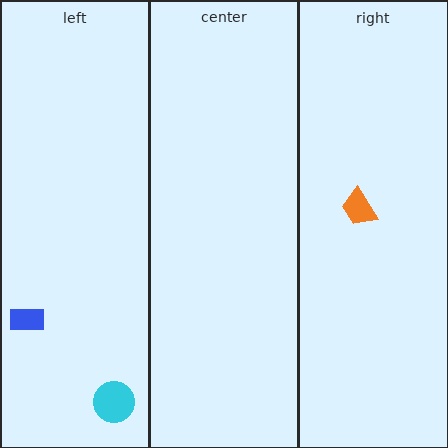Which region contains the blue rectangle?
The left region.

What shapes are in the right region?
The orange trapezoid.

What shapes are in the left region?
The blue rectangle, the cyan circle.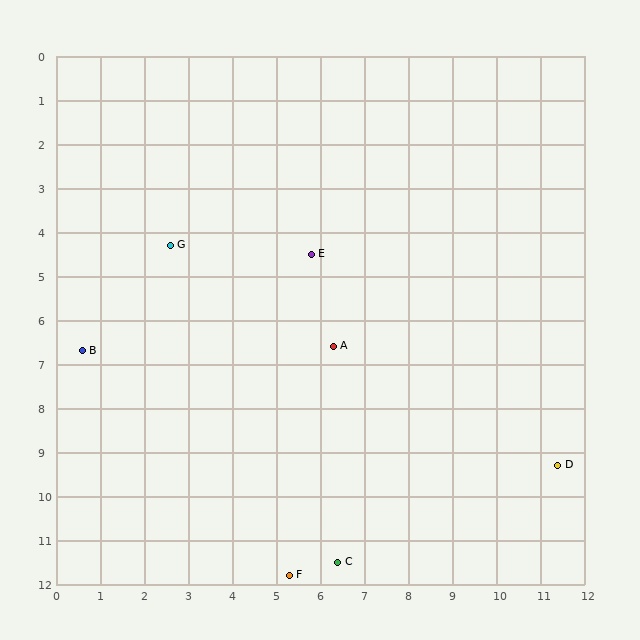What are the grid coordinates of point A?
Point A is at approximately (6.3, 6.6).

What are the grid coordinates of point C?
Point C is at approximately (6.4, 11.5).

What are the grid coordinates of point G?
Point G is at approximately (2.6, 4.3).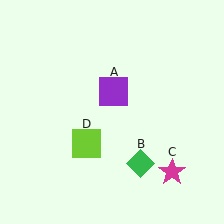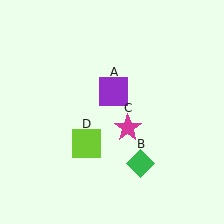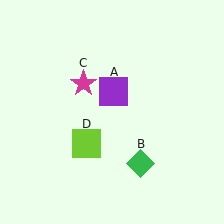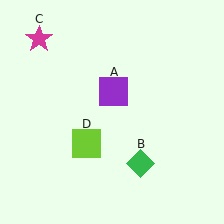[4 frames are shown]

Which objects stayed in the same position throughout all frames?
Purple square (object A) and green diamond (object B) and lime square (object D) remained stationary.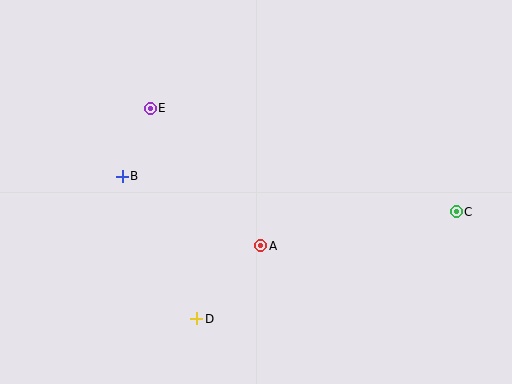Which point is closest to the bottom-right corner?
Point C is closest to the bottom-right corner.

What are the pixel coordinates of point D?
Point D is at (197, 319).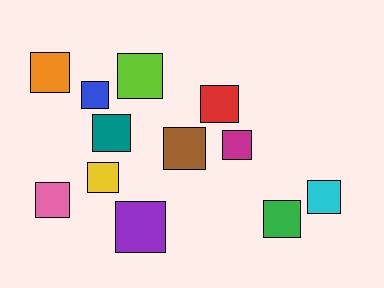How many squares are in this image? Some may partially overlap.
There are 12 squares.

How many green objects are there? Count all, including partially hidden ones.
There is 1 green object.